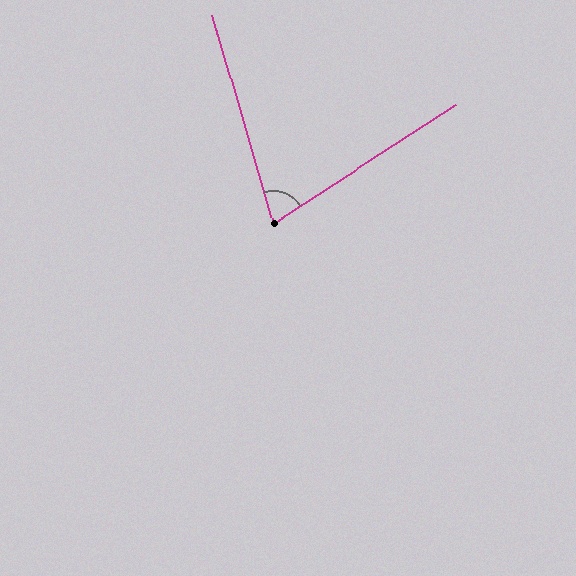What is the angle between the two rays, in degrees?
Approximately 73 degrees.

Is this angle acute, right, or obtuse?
It is acute.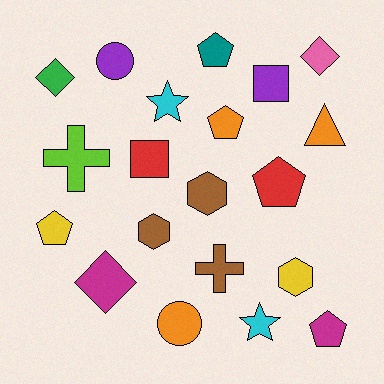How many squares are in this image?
There are 2 squares.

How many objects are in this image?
There are 20 objects.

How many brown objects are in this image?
There are 3 brown objects.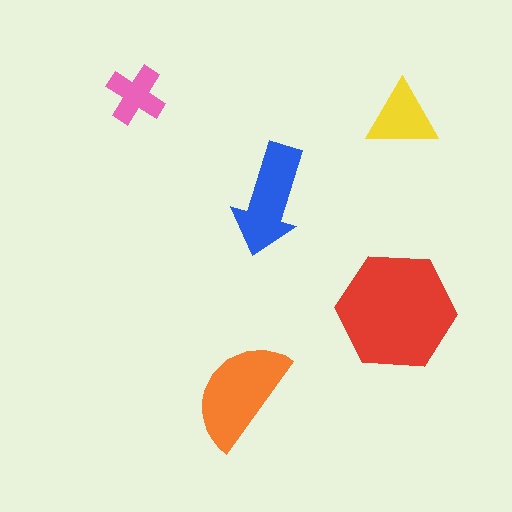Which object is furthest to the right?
The yellow triangle is rightmost.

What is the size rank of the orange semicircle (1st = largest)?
2nd.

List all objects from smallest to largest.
The pink cross, the yellow triangle, the blue arrow, the orange semicircle, the red hexagon.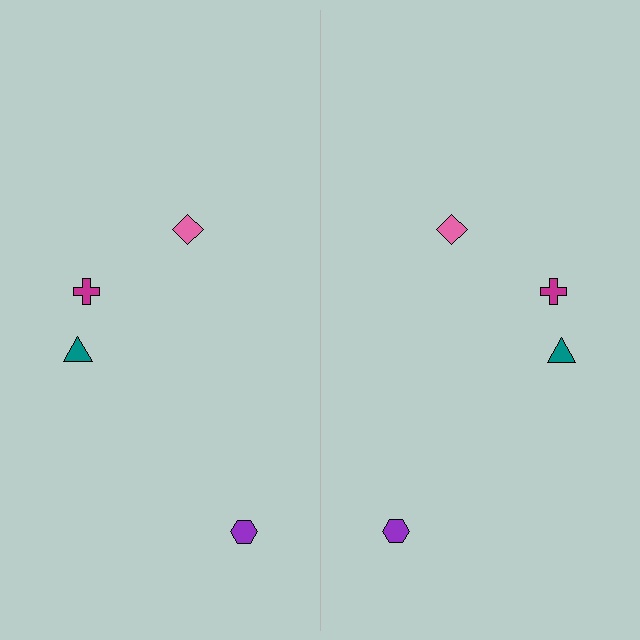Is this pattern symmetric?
Yes, this pattern has bilateral (reflection) symmetry.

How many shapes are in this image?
There are 8 shapes in this image.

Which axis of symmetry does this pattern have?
The pattern has a vertical axis of symmetry running through the center of the image.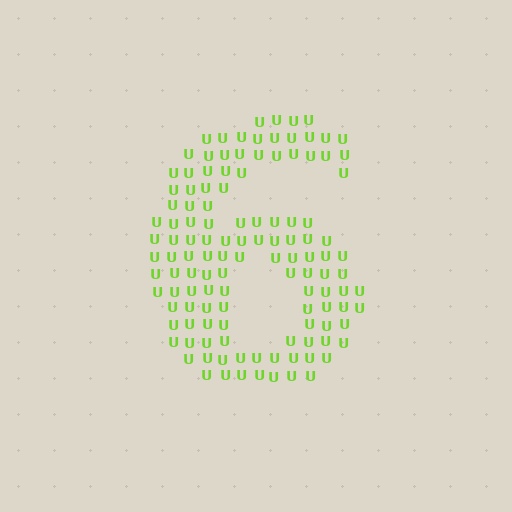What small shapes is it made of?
It is made of small letter U's.